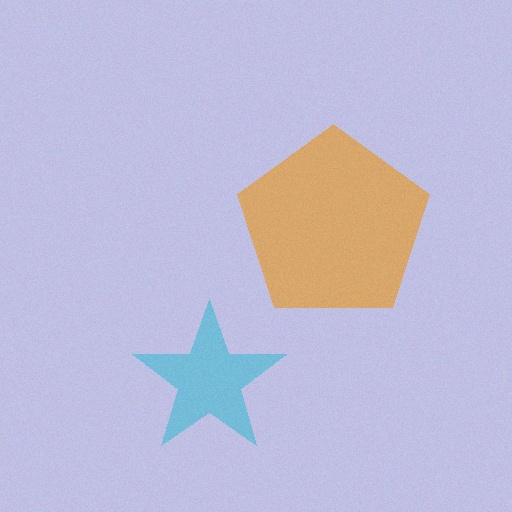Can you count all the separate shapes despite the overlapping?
Yes, there are 2 separate shapes.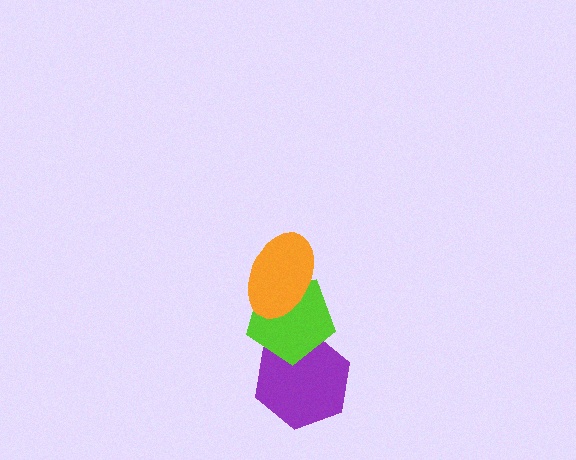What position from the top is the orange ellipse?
The orange ellipse is 1st from the top.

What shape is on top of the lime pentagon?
The orange ellipse is on top of the lime pentagon.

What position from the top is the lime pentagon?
The lime pentagon is 2nd from the top.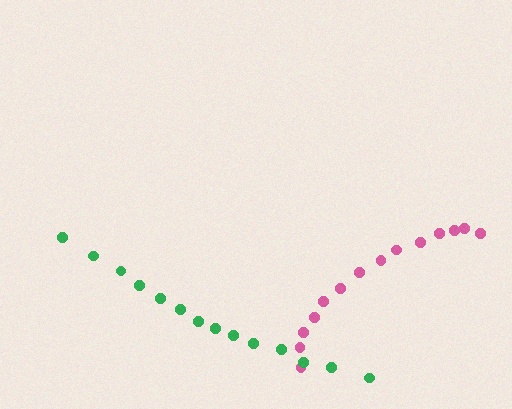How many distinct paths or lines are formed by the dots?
There are 2 distinct paths.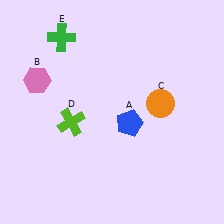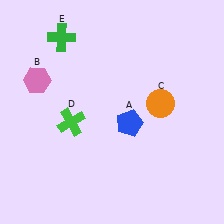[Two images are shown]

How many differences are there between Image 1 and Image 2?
There is 1 difference between the two images.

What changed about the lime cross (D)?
In Image 1, D is lime. In Image 2, it changed to green.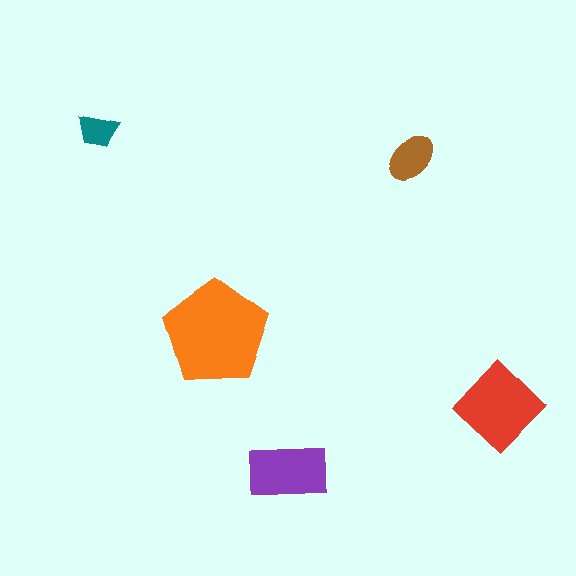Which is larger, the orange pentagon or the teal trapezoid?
The orange pentagon.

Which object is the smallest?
The teal trapezoid.